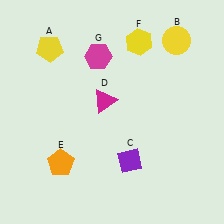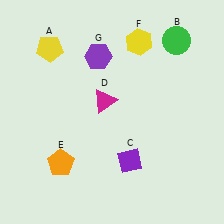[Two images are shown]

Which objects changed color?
B changed from yellow to green. G changed from magenta to purple.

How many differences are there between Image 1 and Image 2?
There are 2 differences between the two images.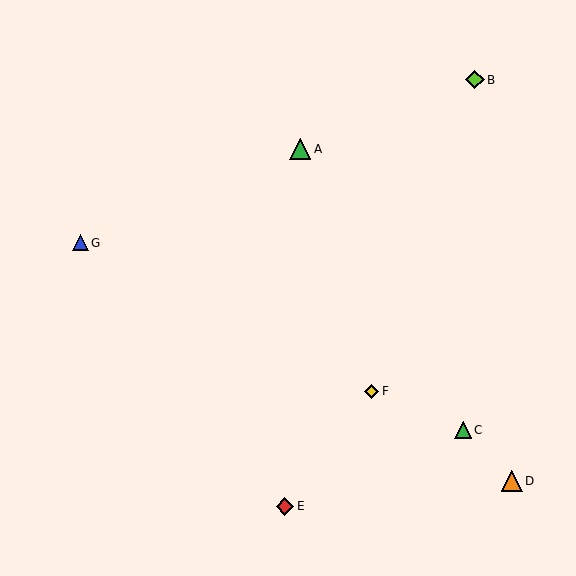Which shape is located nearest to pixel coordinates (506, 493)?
The orange triangle (labeled D) at (512, 481) is nearest to that location.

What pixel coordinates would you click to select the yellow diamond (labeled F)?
Click at (372, 391) to select the yellow diamond F.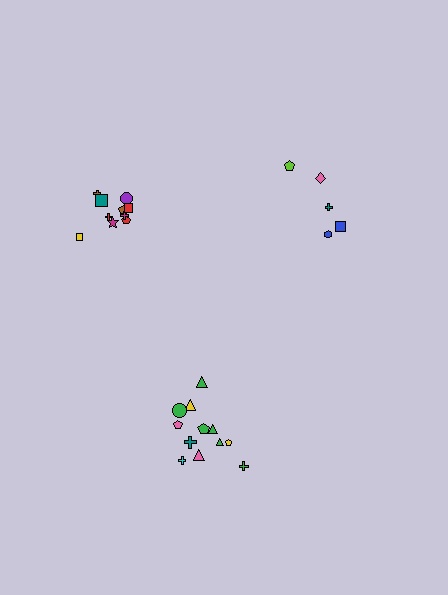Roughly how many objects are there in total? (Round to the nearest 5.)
Roughly 25 objects in total.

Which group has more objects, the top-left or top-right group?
The top-left group.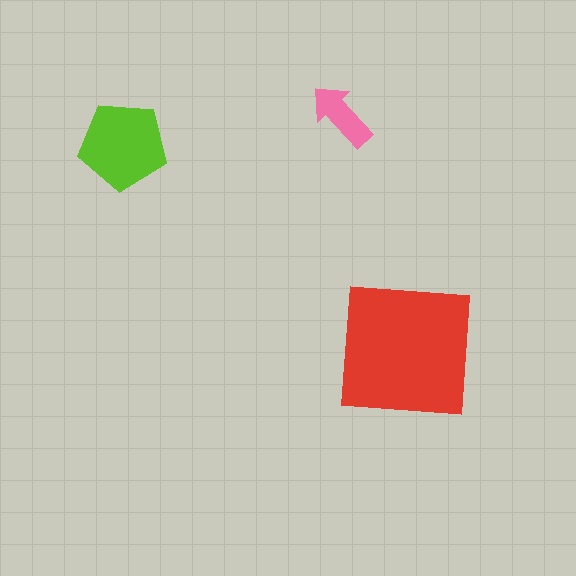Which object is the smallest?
The pink arrow.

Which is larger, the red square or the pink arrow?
The red square.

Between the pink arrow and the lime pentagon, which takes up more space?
The lime pentagon.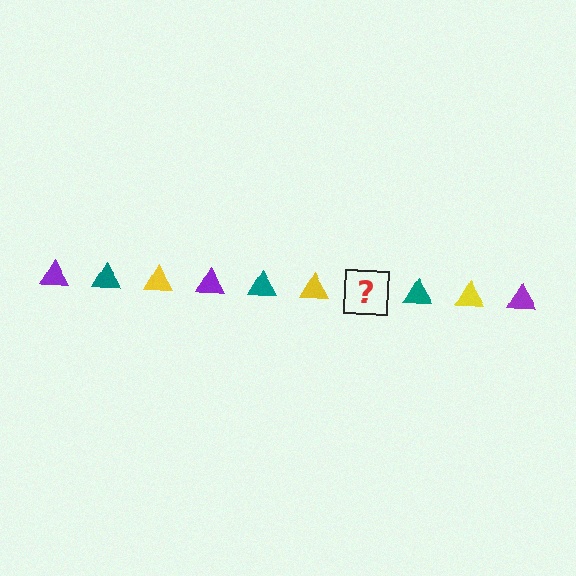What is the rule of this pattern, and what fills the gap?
The rule is that the pattern cycles through purple, teal, yellow triangles. The gap should be filled with a purple triangle.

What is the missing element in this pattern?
The missing element is a purple triangle.